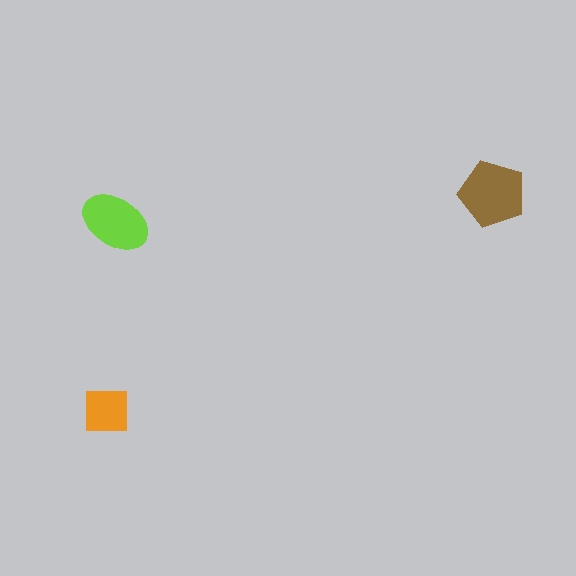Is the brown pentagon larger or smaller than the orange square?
Larger.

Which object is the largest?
The brown pentagon.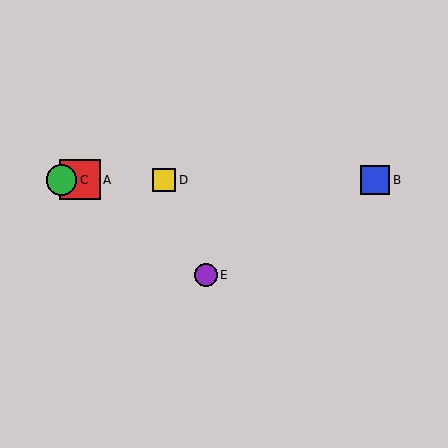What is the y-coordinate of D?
Object D is at y≈180.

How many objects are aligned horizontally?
4 objects (A, B, C, D) are aligned horizontally.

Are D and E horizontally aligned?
No, D is at y≈180 and E is at y≈275.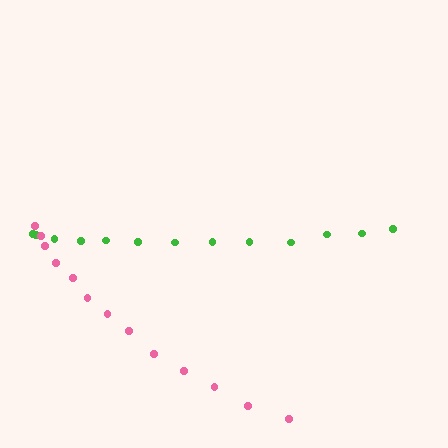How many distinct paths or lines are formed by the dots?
There are 2 distinct paths.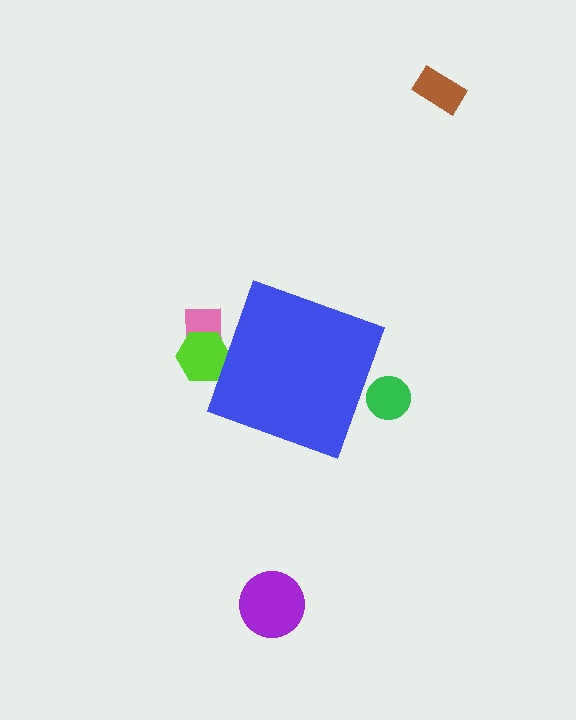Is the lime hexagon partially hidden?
Yes, the lime hexagon is partially hidden behind the blue diamond.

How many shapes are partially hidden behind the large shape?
3 shapes are partially hidden.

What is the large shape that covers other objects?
A blue diamond.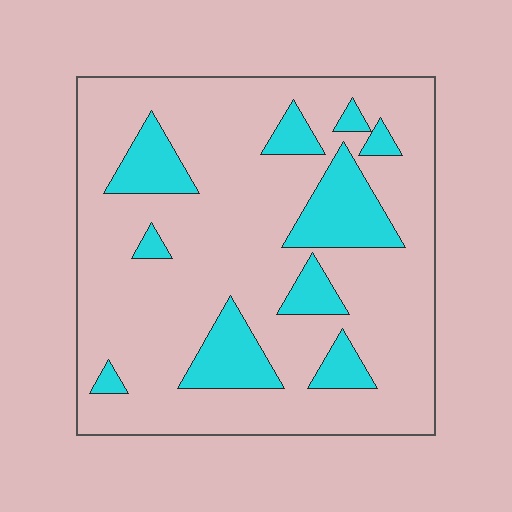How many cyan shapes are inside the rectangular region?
10.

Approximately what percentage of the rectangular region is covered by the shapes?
Approximately 20%.